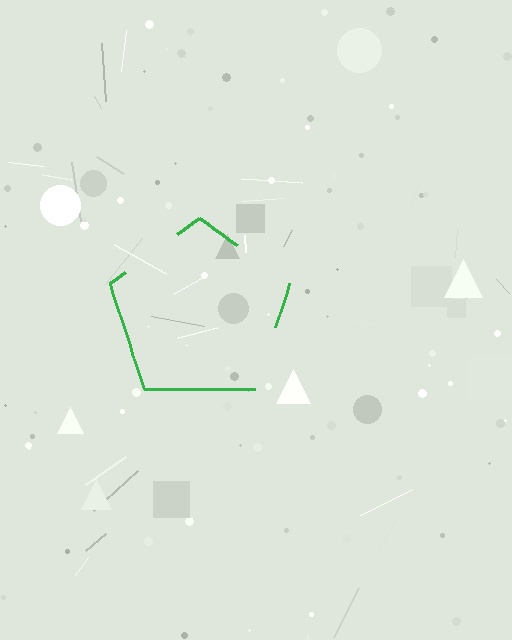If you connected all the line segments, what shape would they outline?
They would outline a pentagon.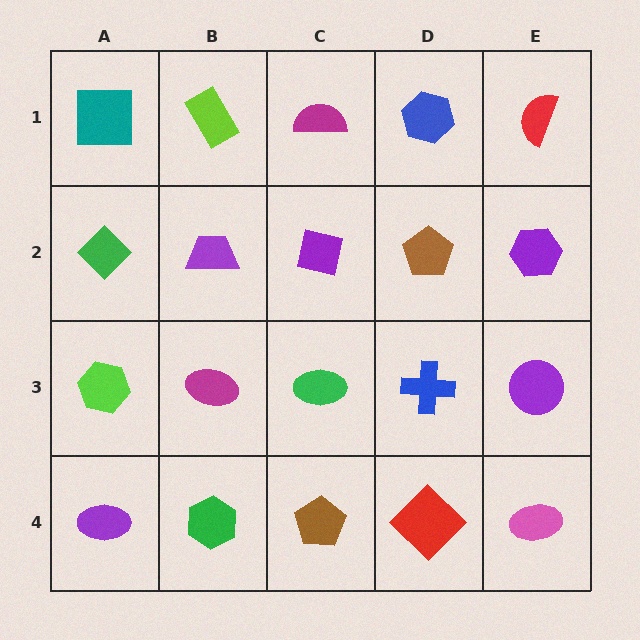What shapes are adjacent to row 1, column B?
A purple trapezoid (row 2, column B), a teal square (row 1, column A), a magenta semicircle (row 1, column C).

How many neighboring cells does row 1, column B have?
3.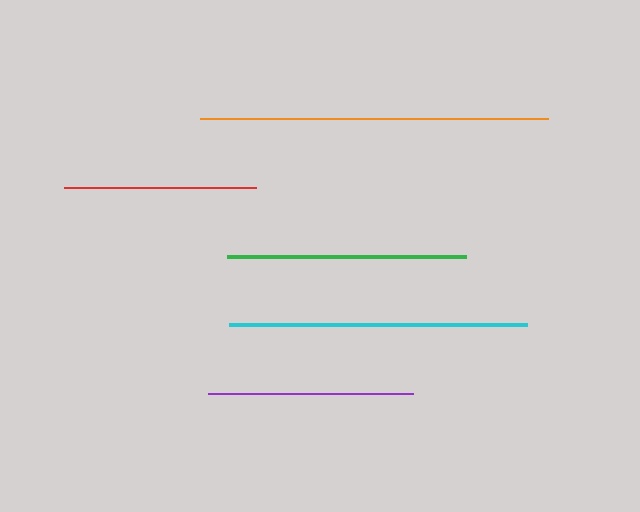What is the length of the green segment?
The green segment is approximately 239 pixels long.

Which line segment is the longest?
The orange line is the longest at approximately 348 pixels.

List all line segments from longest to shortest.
From longest to shortest: orange, cyan, green, purple, red.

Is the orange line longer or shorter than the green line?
The orange line is longer than the green line.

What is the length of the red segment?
The red segment is approximately 193 pixels long.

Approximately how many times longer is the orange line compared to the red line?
The orange line is approximately 1.8 times the length of the red line.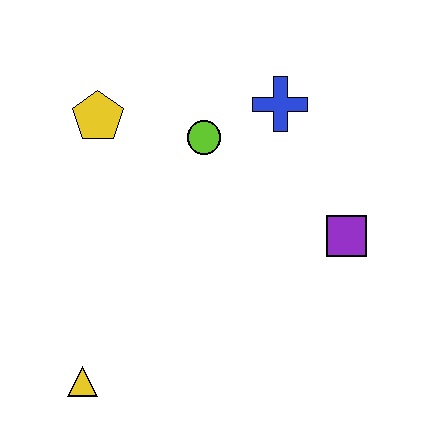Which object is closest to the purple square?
The blue cross is closest to the purple square.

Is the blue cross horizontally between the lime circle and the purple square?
Yes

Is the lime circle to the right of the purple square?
No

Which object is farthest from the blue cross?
The yellow triangle is farthest from the blue cross.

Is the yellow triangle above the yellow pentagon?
No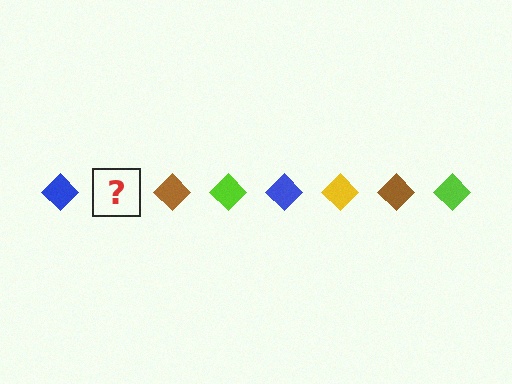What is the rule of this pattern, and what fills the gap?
The rule is that the pattern cycles through blue, yellow, brown, lime diamonds. The gap should be filled with a yellow diamond.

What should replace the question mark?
The question mark should be replaced with a yellow diamond.